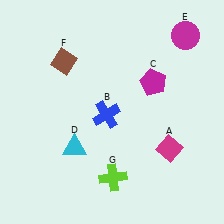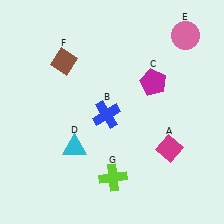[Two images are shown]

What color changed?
The circle (E) changed from magenta in Image 1 to pink in Image 2.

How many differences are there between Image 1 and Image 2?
There is 1 difference between the two images.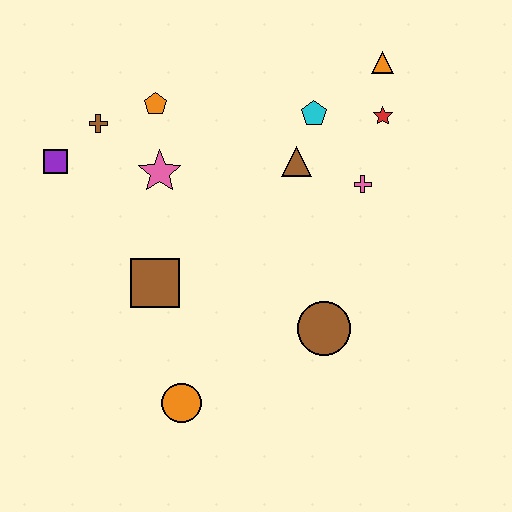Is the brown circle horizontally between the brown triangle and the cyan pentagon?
No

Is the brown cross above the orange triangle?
No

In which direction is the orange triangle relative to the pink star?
The orange triangle is to the right of the pink star.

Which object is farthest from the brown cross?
The brown circle is farthest from the brown cross.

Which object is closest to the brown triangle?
The cyan pentagon is closest to the brown triangle.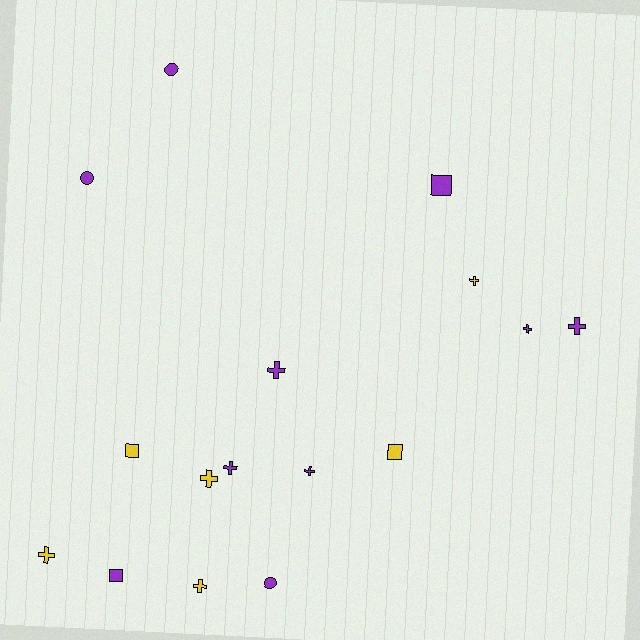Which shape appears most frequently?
Cross, with 9 objects.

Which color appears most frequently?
Purple, with 10 objects.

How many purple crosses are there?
There are 5 purple crosses.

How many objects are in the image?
There are 16 objects.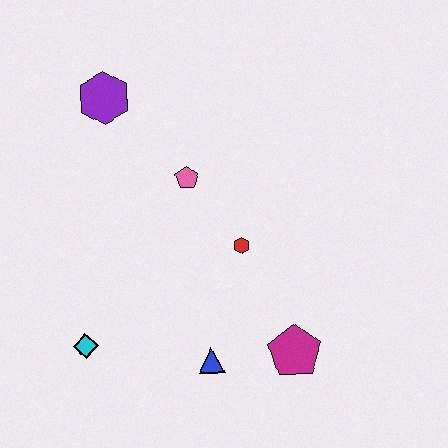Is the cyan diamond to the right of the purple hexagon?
No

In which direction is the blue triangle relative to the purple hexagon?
The blue triangle is below the purple hexagon.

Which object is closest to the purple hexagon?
The pink pentagon is closest to the purple hexagon.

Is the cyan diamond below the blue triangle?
No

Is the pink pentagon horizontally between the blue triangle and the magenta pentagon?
No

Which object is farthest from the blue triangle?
The purple hexagon is farthest from the blue triangle.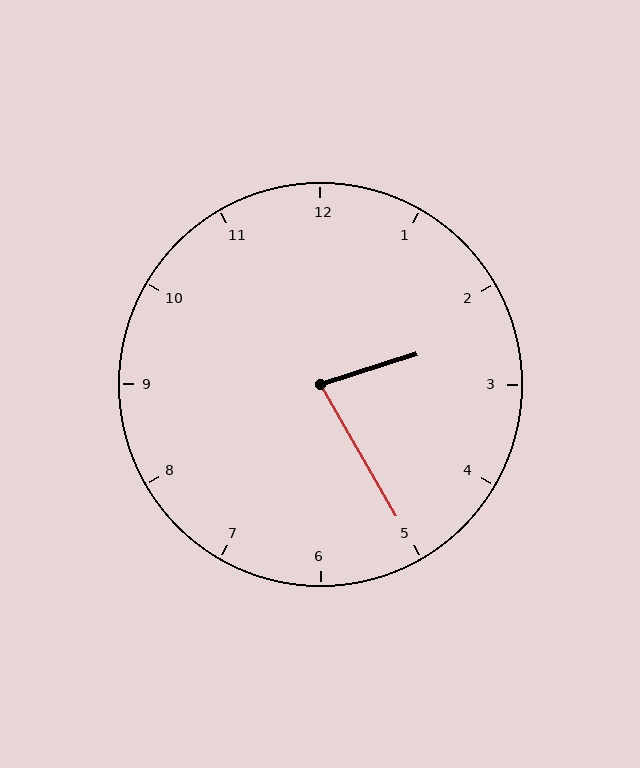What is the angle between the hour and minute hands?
Approximately 78 degrees.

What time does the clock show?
2:25.